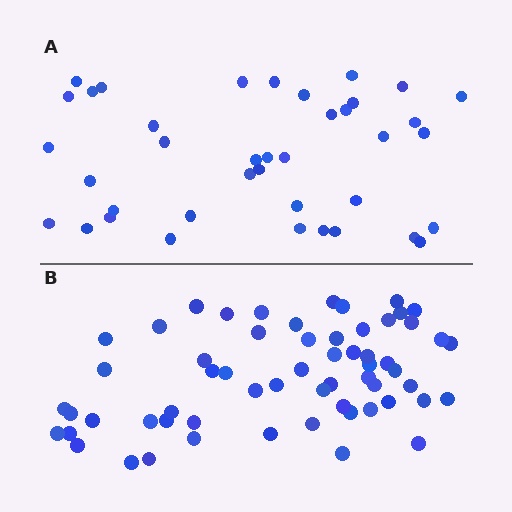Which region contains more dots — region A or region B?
Region B (the bottom region) has more dots.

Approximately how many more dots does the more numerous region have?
Region B has approximately 20 more dots than region A.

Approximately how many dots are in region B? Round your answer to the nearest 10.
About 60 dots.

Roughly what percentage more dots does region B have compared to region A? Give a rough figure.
About 55% more.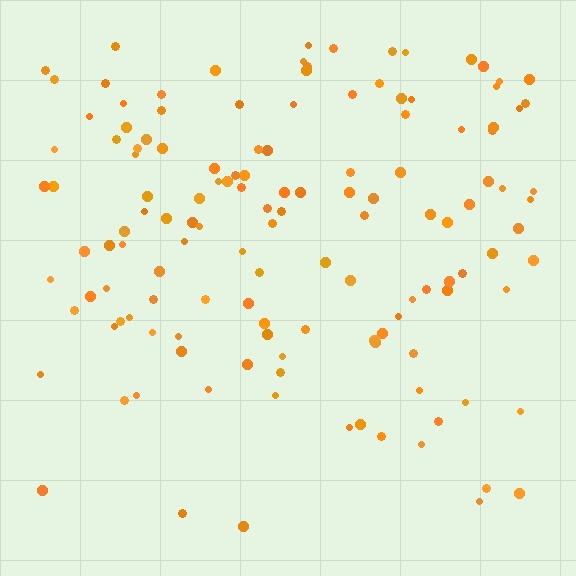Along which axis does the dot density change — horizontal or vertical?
Vertical.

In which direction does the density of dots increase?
From bottom to top, with the top side densest.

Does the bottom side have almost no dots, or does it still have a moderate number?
Still a moderate number, just noticeably fewer than the top.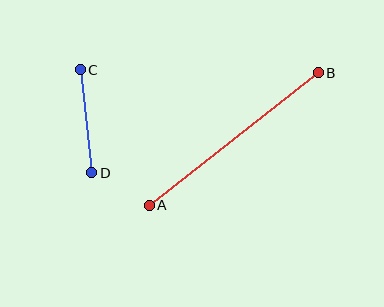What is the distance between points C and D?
The distance is approximately 104 pixels.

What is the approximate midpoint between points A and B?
The midpoint is at approximately (234, 139) pixels.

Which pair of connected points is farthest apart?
Points A and B are farthest apart.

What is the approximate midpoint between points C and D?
The midpoint is at approximately (86, 121) pixels.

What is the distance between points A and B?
The distance is approximately 215 pixels.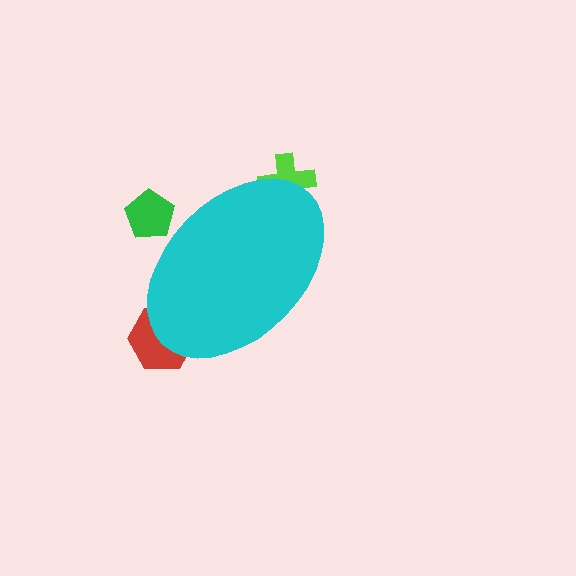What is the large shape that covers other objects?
A cyan ellipse.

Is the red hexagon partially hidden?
Yes, the red hexagon is partially hidden behind the cyan ellipse.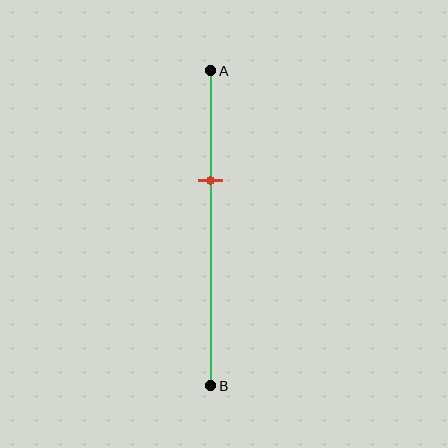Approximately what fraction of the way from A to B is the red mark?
The red mark is approximately 35% of the way from A to B.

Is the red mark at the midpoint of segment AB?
No, the mark is at about 35% from A, not at the 50% midpoint.